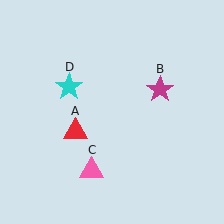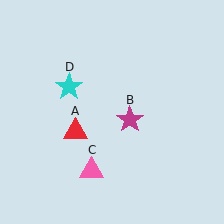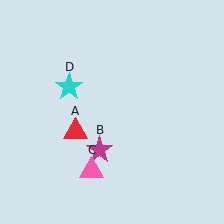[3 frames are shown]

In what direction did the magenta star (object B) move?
The magenta star (object B) moved down and to the left.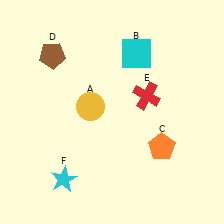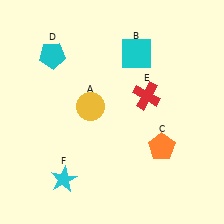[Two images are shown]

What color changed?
The pentagon (D) changed from brown in Image 1 to cyan in Image 2.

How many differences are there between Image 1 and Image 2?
There is 1 difference between the two images.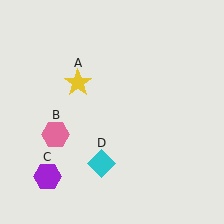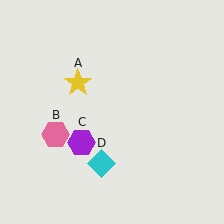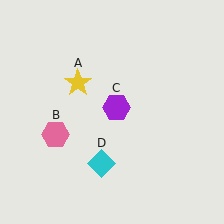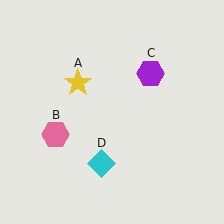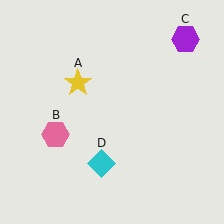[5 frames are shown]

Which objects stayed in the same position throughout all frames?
Yellow star (object A) and pink hexagon (object B) and cyan diamond (object D) remained stationary.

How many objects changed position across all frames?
1 object changed position: purple hexagon (object C).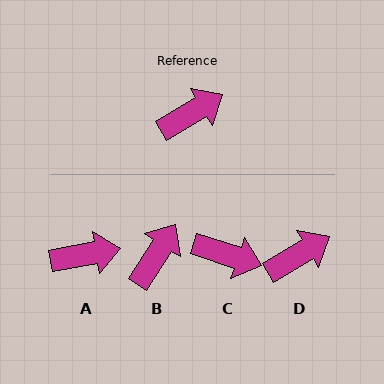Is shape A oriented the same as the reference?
No, it is off by about 21 degrees.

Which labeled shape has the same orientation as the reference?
D.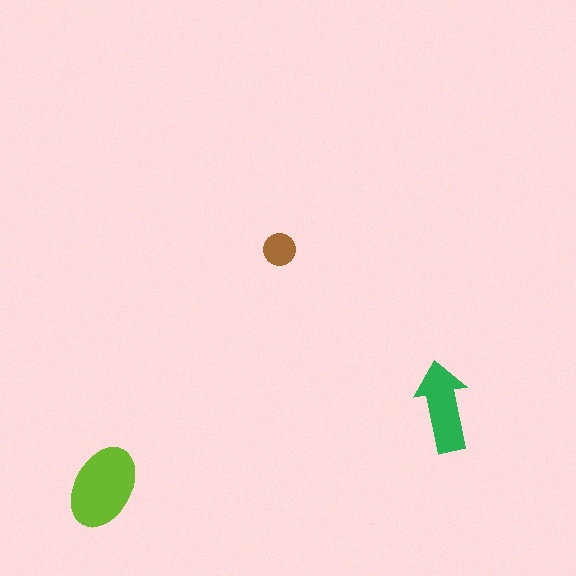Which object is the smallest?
The brown circle.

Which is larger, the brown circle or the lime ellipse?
The lime ellipse.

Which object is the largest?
The lime ellipse.